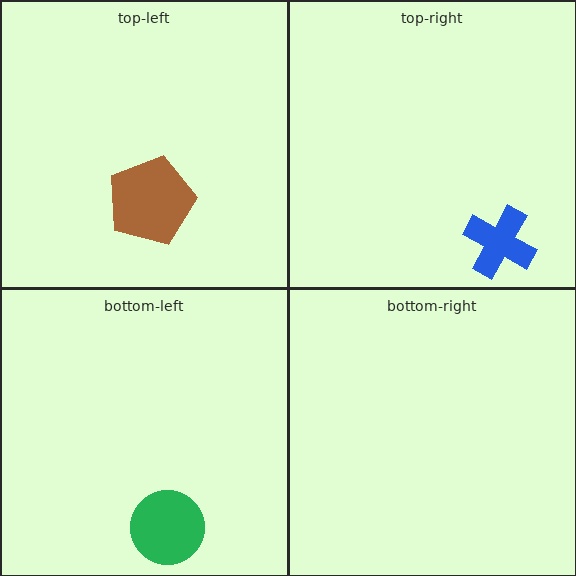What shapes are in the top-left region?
The brown pentagon.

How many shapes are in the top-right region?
1.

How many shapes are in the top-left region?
1.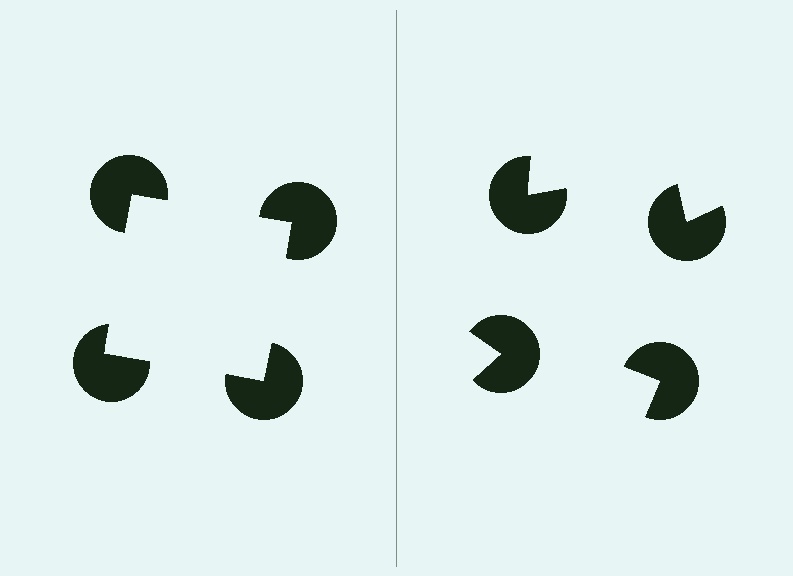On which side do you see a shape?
An illusory square appears on the left side. On the right side the wedge cuts are rotated, so no coherent shape forms.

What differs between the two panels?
The pac-man discs are positioned identically on both sides; only the wedge orientations differ. On the left they align to a square; on the right they are misaligned.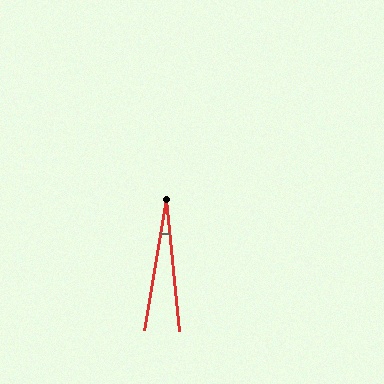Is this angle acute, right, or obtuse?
It is acute.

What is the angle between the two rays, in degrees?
Approximately 15 degrees.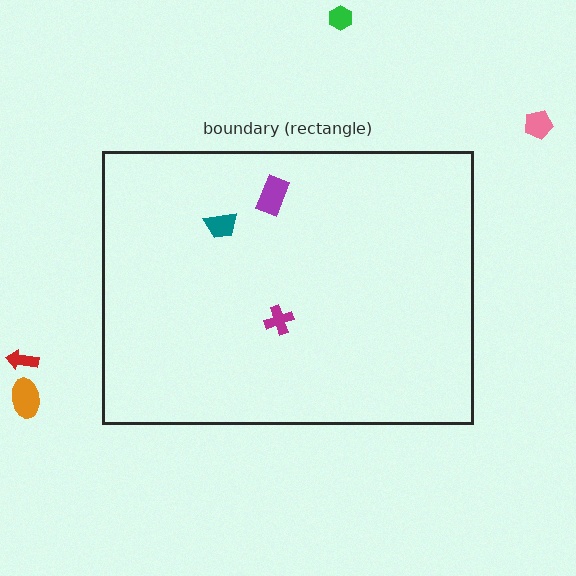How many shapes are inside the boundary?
3 inside, 4 outside.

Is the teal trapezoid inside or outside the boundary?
Inside.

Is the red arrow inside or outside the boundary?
Outside.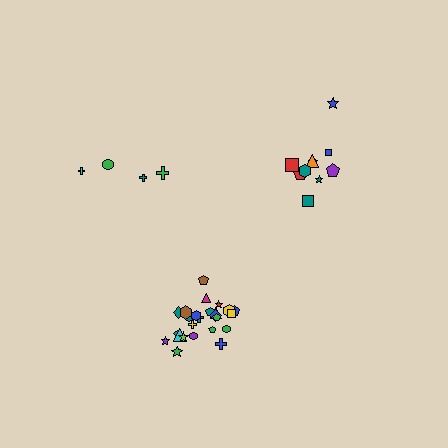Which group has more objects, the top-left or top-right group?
The top-right group.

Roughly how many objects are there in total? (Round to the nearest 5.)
Roughly 40 objects in total.